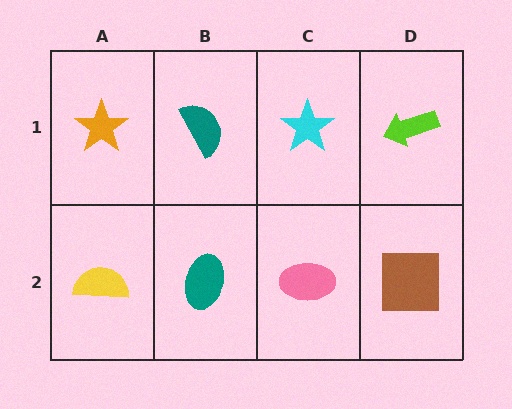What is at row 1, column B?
A teal semicircle.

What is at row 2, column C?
A pink ellipse.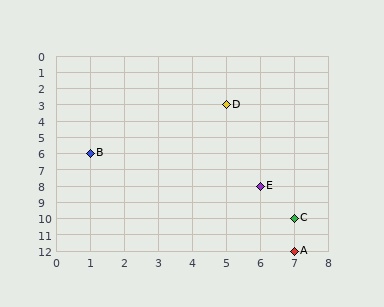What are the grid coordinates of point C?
Point C is at grid coordinates (7, 10).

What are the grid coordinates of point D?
Point D is at grid coordinates (5, 3).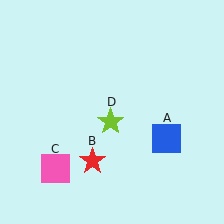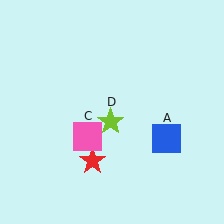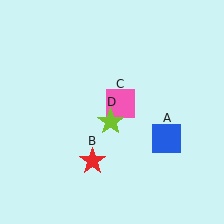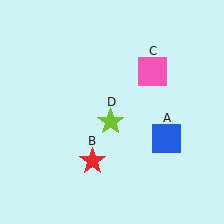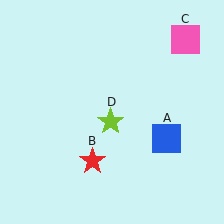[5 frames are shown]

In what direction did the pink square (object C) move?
The pink square (object C) moved up and to the right.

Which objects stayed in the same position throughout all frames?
Blue square (object A) and red star (object B) and lime star (object D) remained stationary.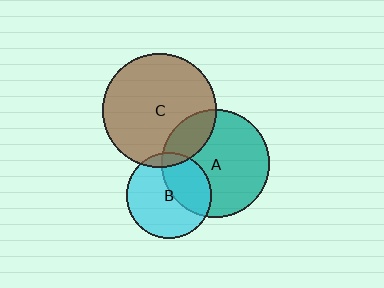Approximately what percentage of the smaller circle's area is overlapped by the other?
Approximately 10%.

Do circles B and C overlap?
Yes.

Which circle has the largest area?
Circle C (brown).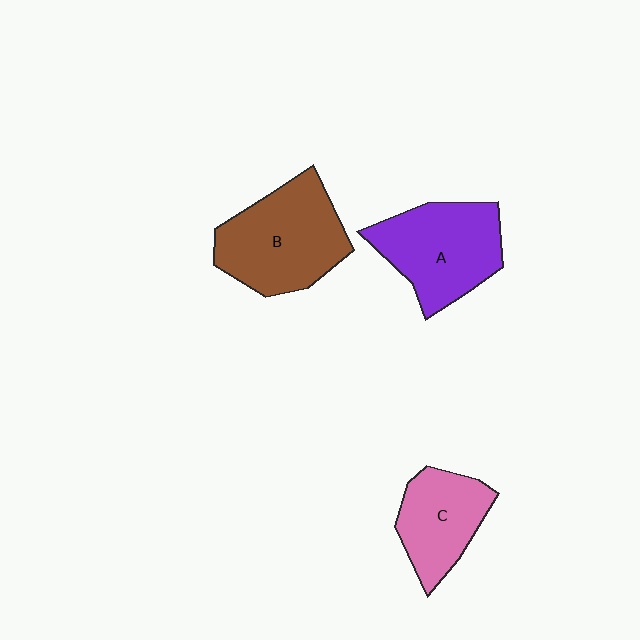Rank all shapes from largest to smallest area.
From largest to smallest: B (brown), A (purple), C (pink).